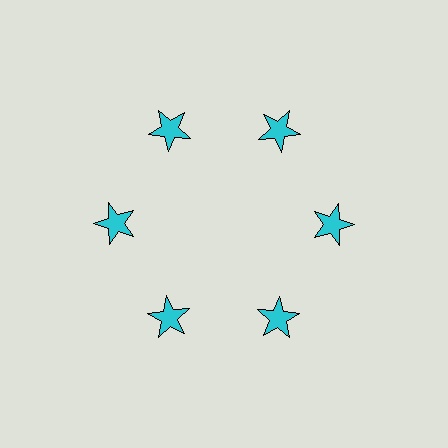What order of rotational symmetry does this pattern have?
This pattern has 6-fold rotational symmetry.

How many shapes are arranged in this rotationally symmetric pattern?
There are 6 shapes, arranged in 6 groups of 1.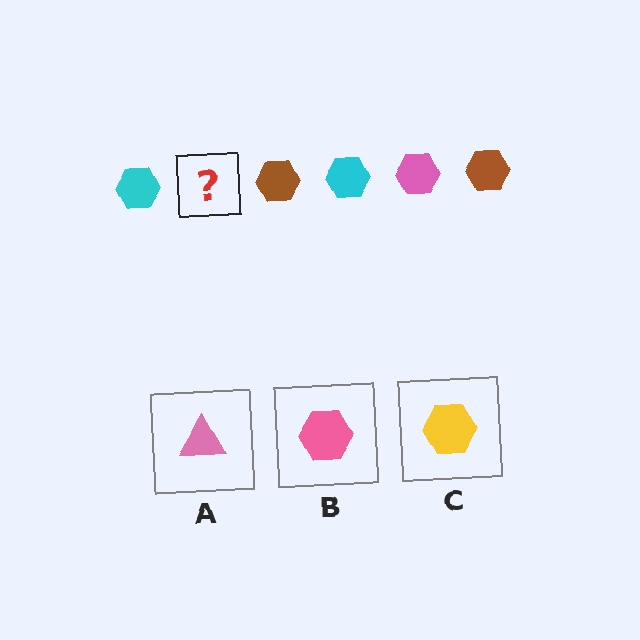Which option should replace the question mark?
Option B.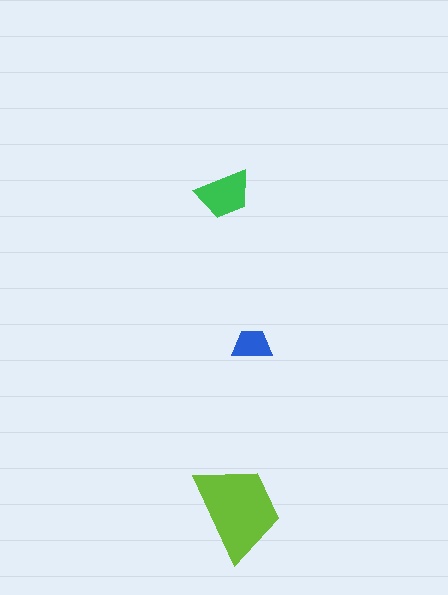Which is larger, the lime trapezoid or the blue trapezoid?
The lime one.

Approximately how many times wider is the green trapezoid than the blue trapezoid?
About 1.5 times wider.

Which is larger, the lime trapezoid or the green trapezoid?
The lime one.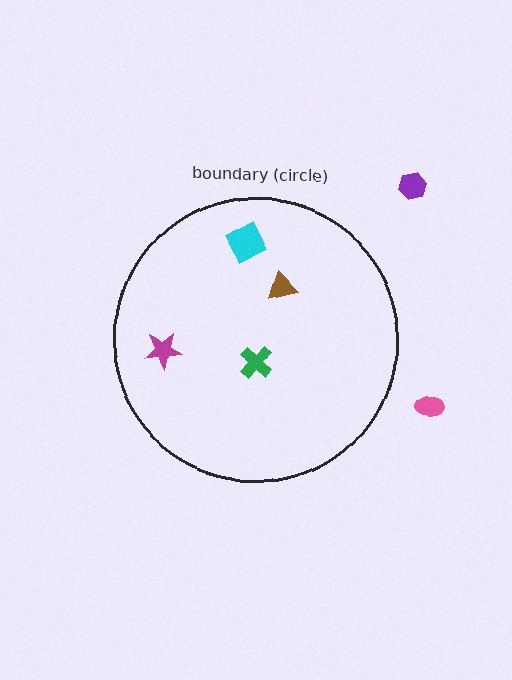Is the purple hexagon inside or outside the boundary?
Outside.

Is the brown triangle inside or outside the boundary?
Inside.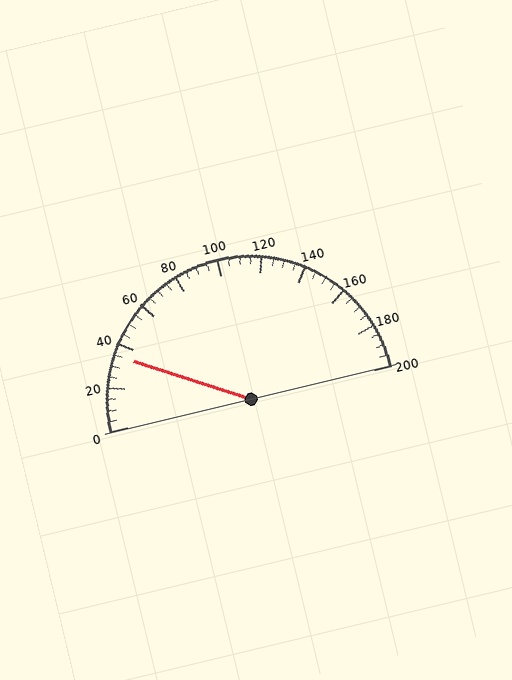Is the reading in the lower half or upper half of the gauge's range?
The reading is in the lower half of the range (0 to 200).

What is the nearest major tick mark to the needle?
The nearest major tick mark is 40.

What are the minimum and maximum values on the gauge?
The gauge ranges from 0 to 200.